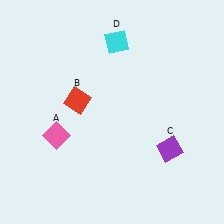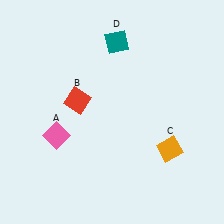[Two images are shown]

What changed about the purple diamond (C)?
In Image 1, C is purple. In Image 2, it changed to orange.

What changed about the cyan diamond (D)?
In Image 1, D is cyan. In Image 2, it changed to teal.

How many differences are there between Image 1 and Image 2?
There are 2 differences between the two images.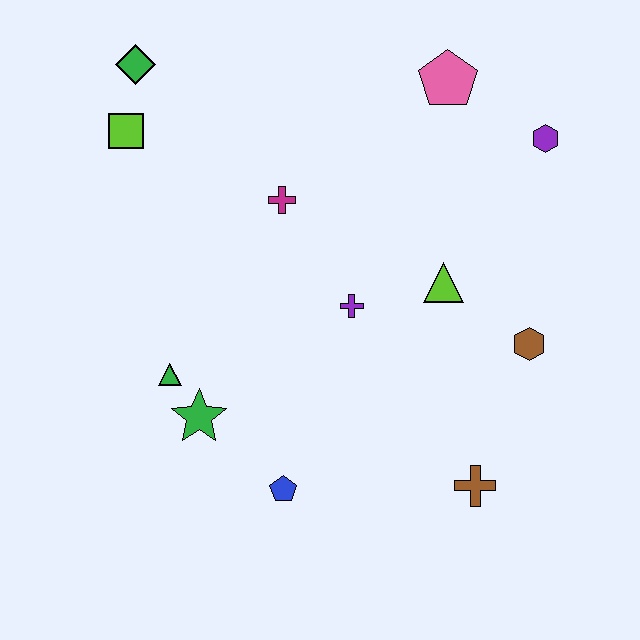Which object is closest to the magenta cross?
The purple cross is closest to the magenta cross.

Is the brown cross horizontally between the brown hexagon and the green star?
Yes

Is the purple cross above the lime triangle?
No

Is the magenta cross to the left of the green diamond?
No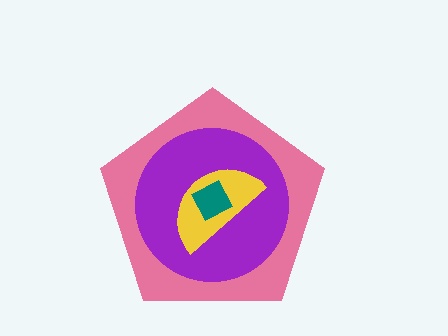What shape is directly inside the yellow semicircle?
The teal diamond.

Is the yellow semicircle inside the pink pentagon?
Yes.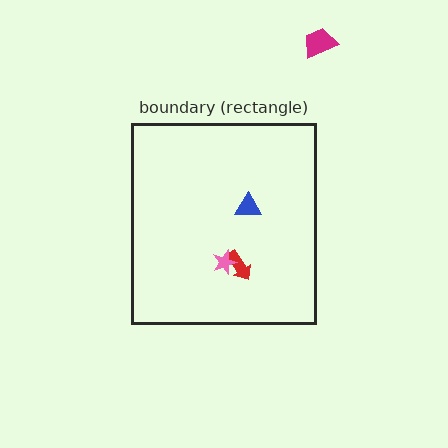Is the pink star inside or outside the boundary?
Inside.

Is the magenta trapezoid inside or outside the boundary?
Outside.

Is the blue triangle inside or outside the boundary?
Inside.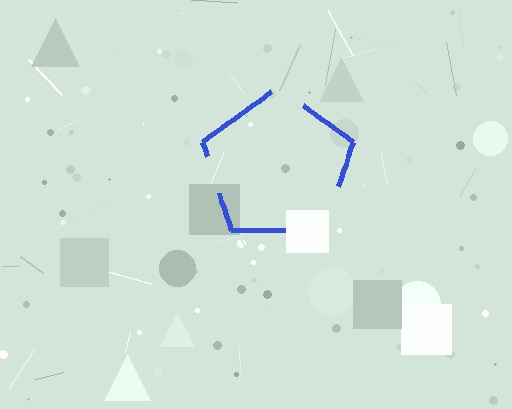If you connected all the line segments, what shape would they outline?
They would outline a pentagon.